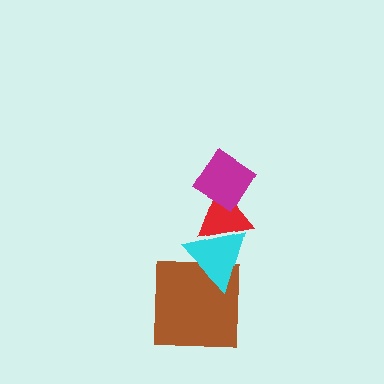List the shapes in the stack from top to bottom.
From top to bottom: the magenta diamond, the red triangle, the cyan triangle, the brown square.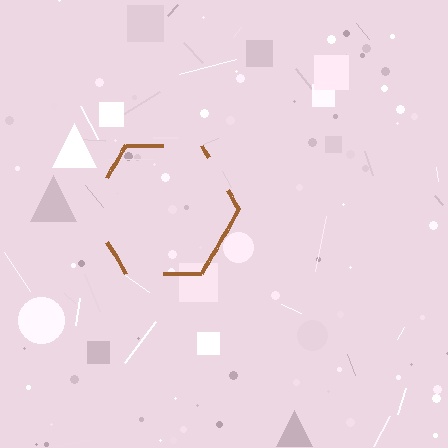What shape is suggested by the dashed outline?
The dashed outline suggests a hexagon.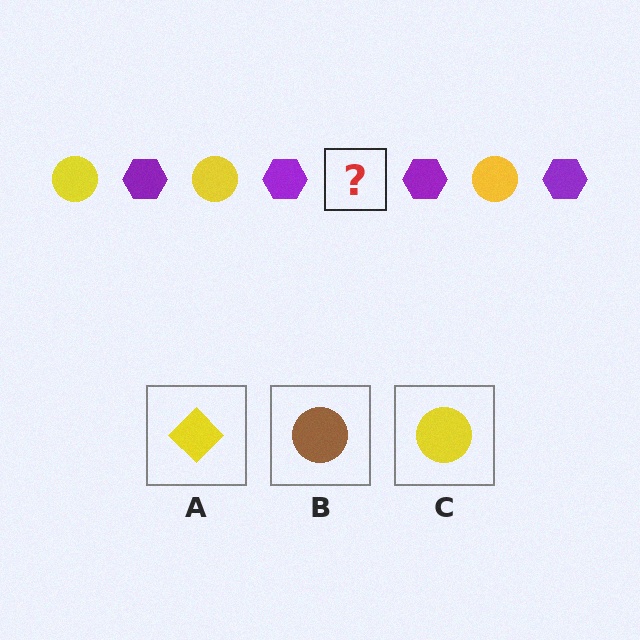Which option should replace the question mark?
Option C.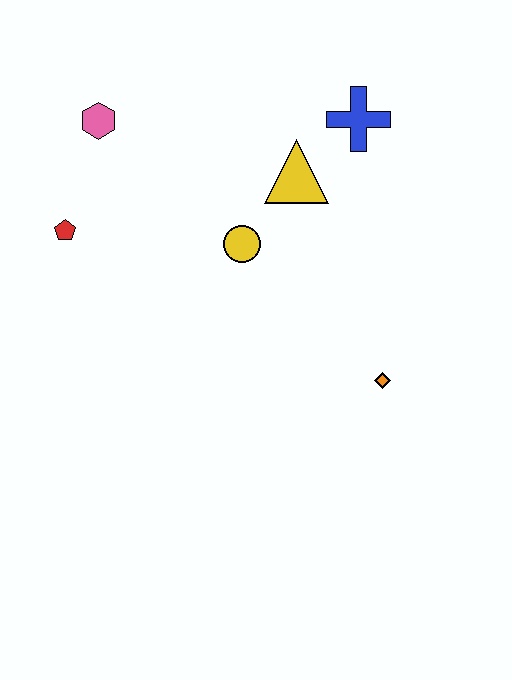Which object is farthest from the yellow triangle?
The red pentagon is farthest from the yellow triangle.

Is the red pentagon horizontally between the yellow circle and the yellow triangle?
No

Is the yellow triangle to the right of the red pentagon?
Yes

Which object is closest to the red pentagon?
The pink hexagon is closest to the red pentagon.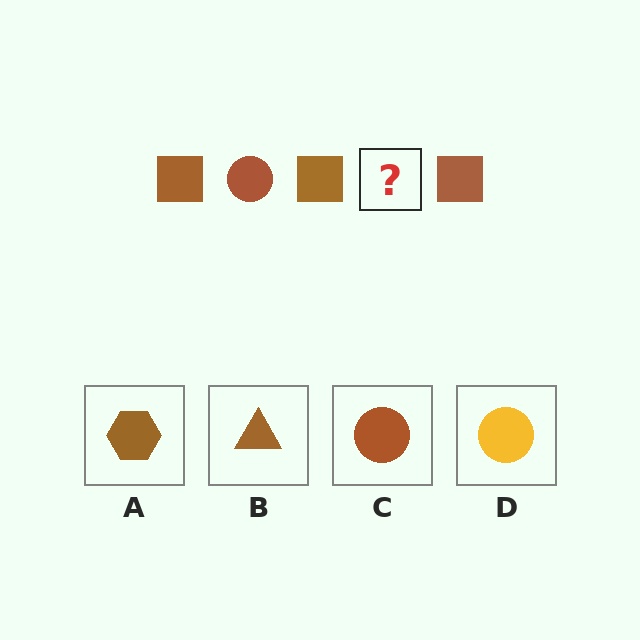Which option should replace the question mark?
Option C.